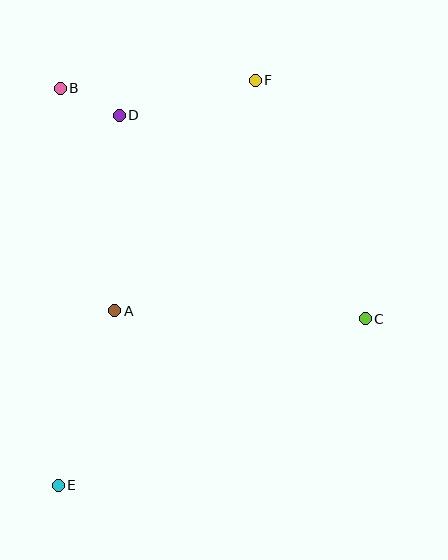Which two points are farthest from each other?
Points E and F are farthest from each other.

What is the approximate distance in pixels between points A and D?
The distance between A and D is approximately 195 pixels.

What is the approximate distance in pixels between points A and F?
The distance between A and F is approximately 270 pixels.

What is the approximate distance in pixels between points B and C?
The distance between B and C is approximately 382 pixels.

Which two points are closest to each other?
Points B and D are closest to each other.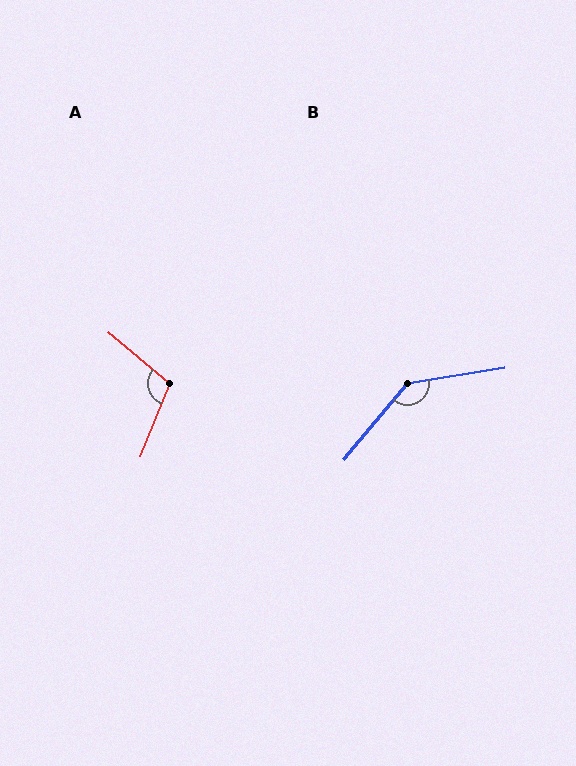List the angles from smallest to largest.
A (108°), B (139°).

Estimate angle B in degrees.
Approximately 139 degrees.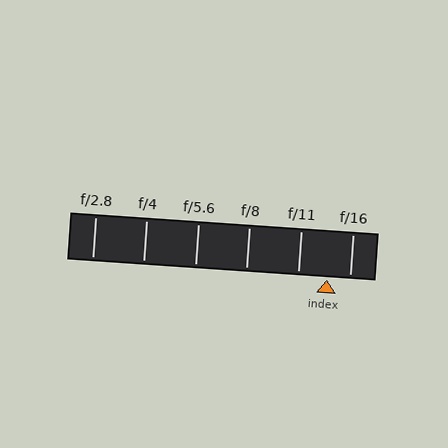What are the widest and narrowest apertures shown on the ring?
The widest aperture shown is f/2.8 and the narrowest is f/16.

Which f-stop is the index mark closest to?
The index mark is closest to f/16.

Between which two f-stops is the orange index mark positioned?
The index mark is between f/11 and f/16.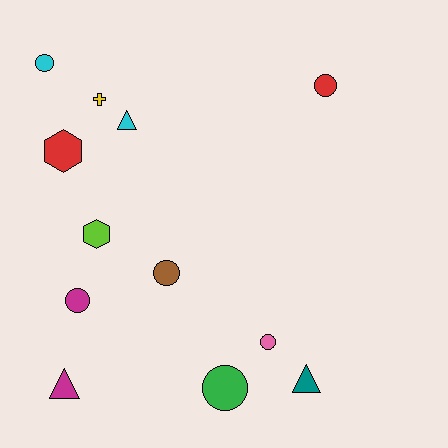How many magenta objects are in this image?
There are 2 magenta objects.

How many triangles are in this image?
There are 3 triangles.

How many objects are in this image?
There are 12 objects.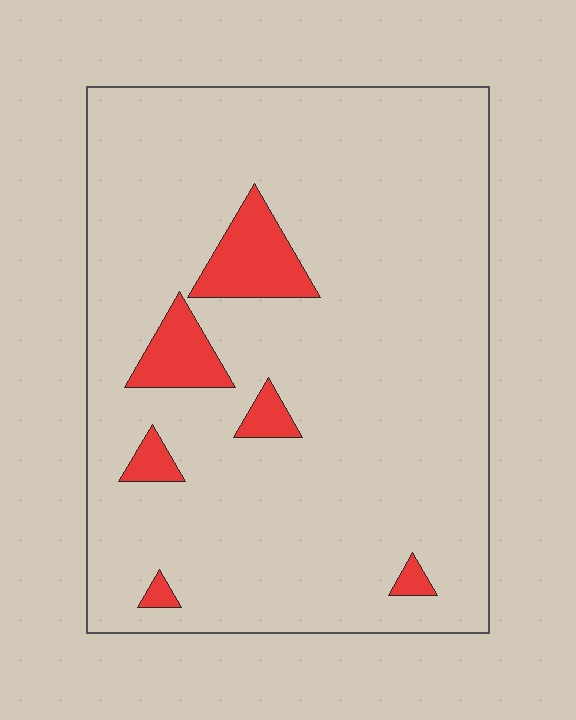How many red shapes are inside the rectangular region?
6.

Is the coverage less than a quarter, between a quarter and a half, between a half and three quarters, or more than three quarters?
Less than a quarter.